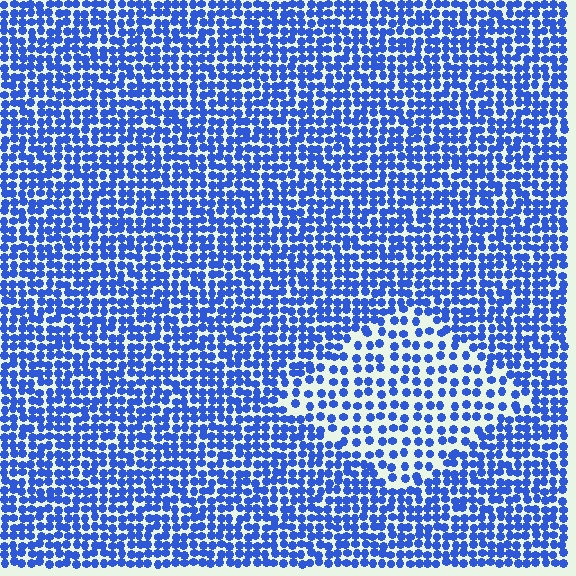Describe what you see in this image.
The image contains small blue elements arranged at two different densities. A diamond-shaped region is visible where the elements are less densely packed than the surrounding area.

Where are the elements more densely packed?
The elements are more densely packed outside the diamond boundary.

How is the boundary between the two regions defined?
The boundary is defined by a change in element density (approximately 1.8x ratio). All elements are the same color, size, and shape.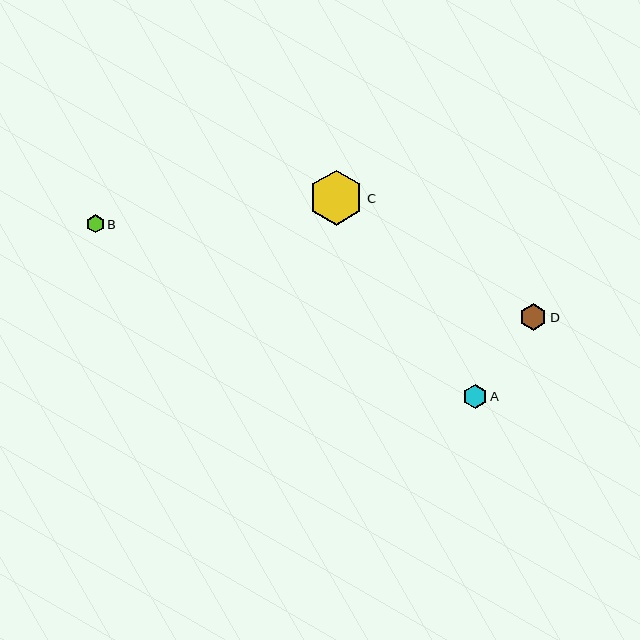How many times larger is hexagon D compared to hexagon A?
Hexagon D is approximately 1.1 times the size of hexagon A.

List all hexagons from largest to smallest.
From largest to smallest: C, D, A, B.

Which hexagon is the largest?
Hexagon C is the largest with a size of approximately 55 pixels.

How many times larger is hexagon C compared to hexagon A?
Hexagon C is approximately 2.3 times the size of hexagon A.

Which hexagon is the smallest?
Hexagon B is the smallest with a size of approximately 18 pixels.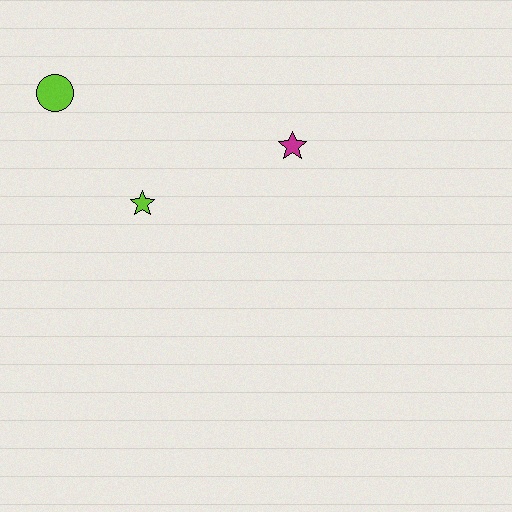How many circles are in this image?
There is 1 circle.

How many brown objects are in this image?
There are no brown objects.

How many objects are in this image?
There are 3 objects.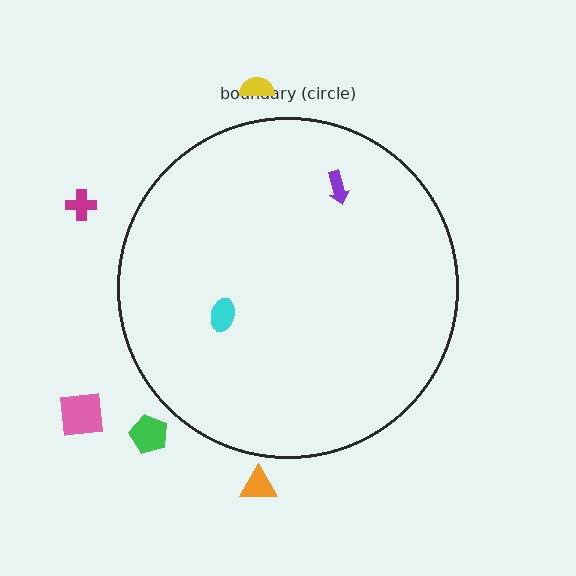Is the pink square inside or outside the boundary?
Outside.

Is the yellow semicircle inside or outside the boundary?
Outside.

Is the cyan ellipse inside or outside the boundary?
Inside.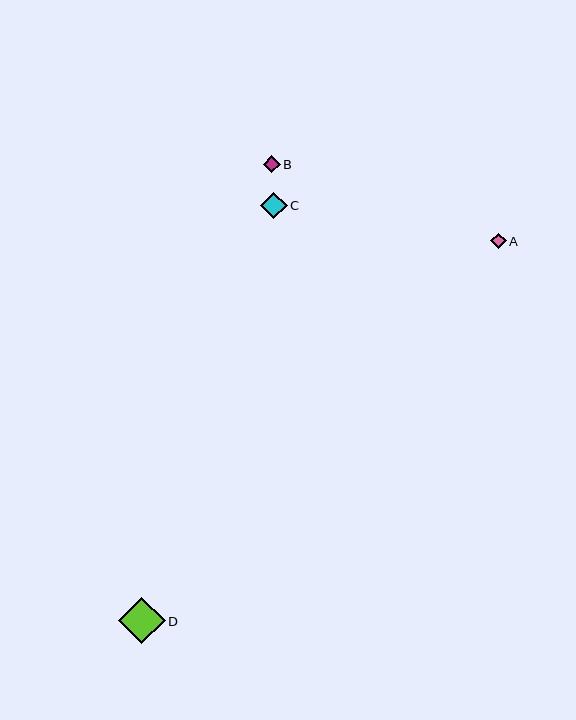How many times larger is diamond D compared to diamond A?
Diamond D is approximately 3.0 times the size of diamond A.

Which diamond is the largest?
Diamond D is the largest with a size of approximately 47 pixels.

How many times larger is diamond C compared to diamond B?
Diamond C is approximately 1.6 times the size of diamond B.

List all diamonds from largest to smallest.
From largest to smallest: D, C, B, A.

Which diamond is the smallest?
Diamond A is the smallest with a size of approximately 15 pixels.